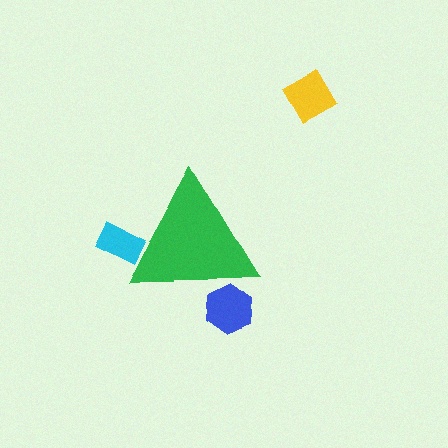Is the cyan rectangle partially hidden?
Yes, the cyan rectangle is partially hidden behind the green triangle.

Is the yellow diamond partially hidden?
No, the yellow diamond is fully visible.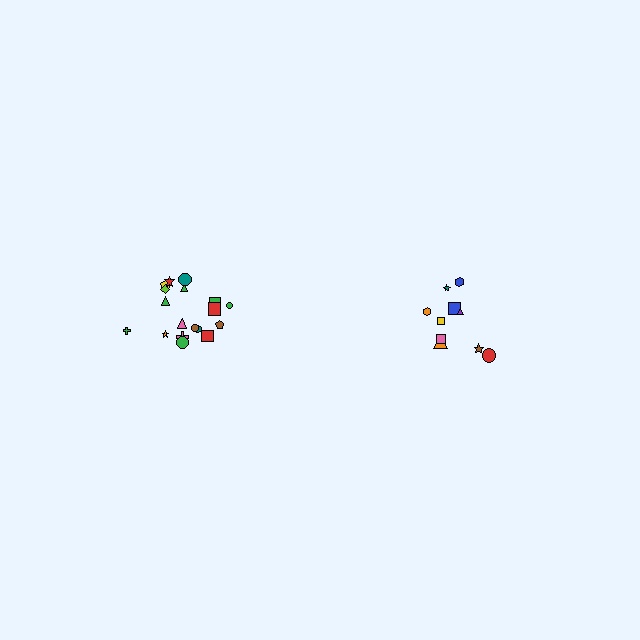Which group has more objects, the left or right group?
The left group.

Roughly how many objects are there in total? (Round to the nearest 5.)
Roughly 30 objects in total.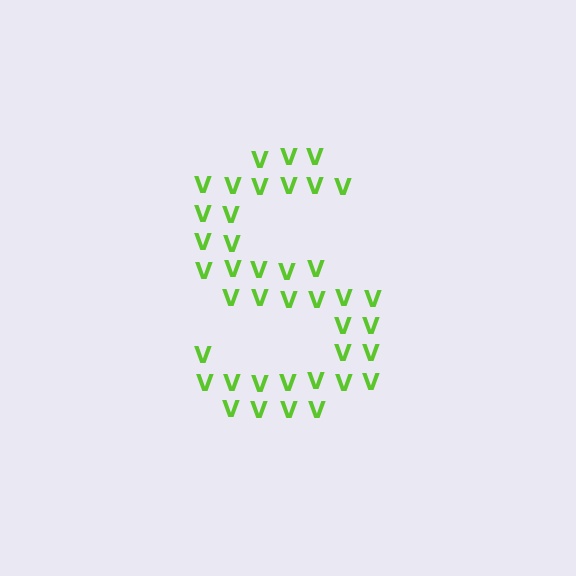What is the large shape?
The large shape is the letter S.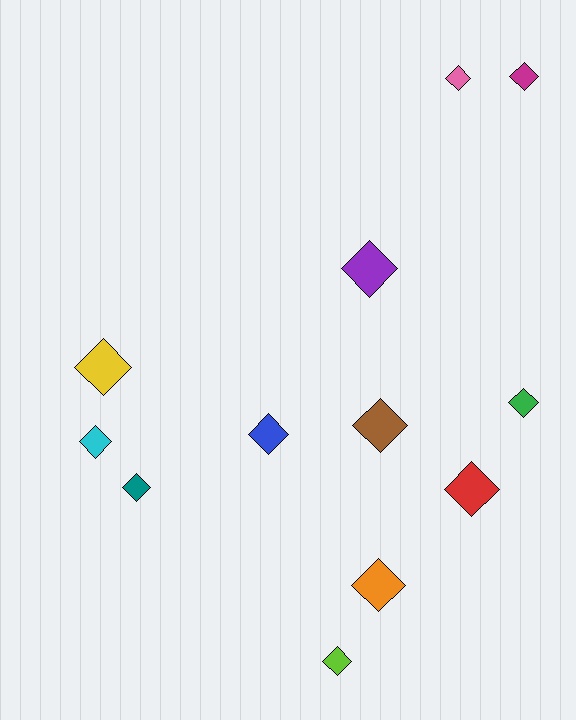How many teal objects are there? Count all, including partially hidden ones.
There is 1 teal object.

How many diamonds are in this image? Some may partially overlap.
There are 12 diamonds.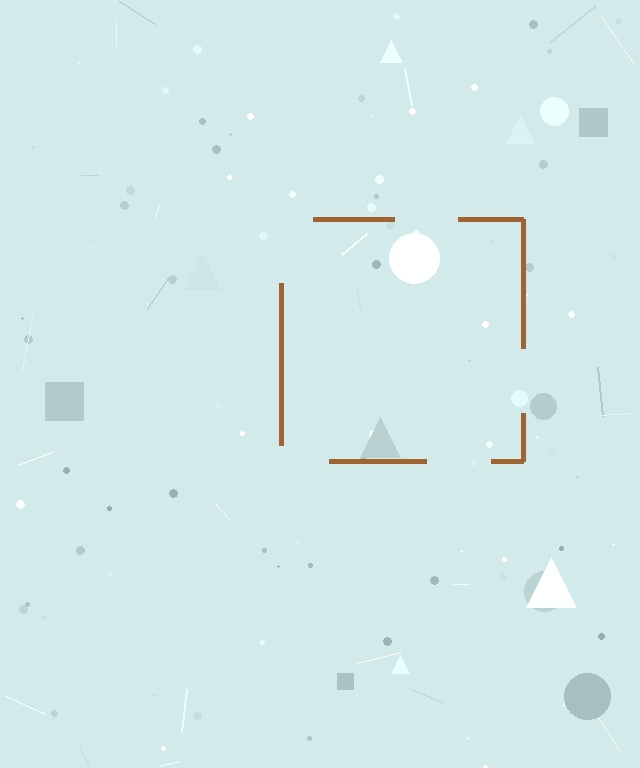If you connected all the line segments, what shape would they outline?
They would outline a square.